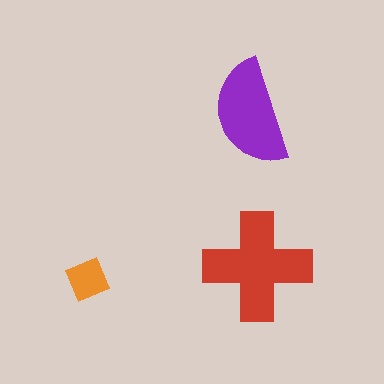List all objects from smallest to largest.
The orange square, the purple semicircle, the red cross.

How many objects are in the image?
There are 3 objects in the image.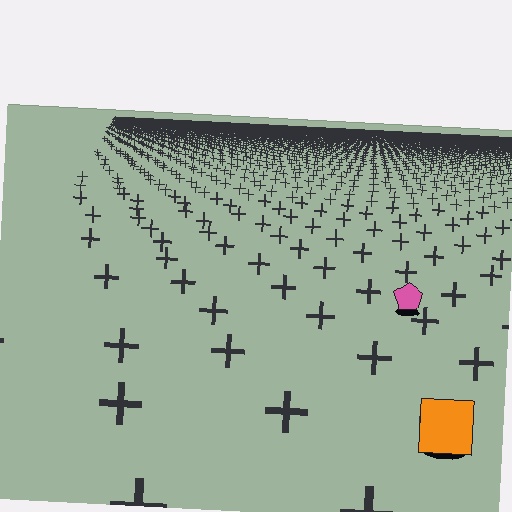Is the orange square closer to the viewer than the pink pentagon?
Yes. The orange square is closer — you can tell from the texture gradient: the ground texture is coarser near it.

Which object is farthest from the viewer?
The pink pentagon is farthest from the viewer. It appears smaller and the ground texture around it is denser.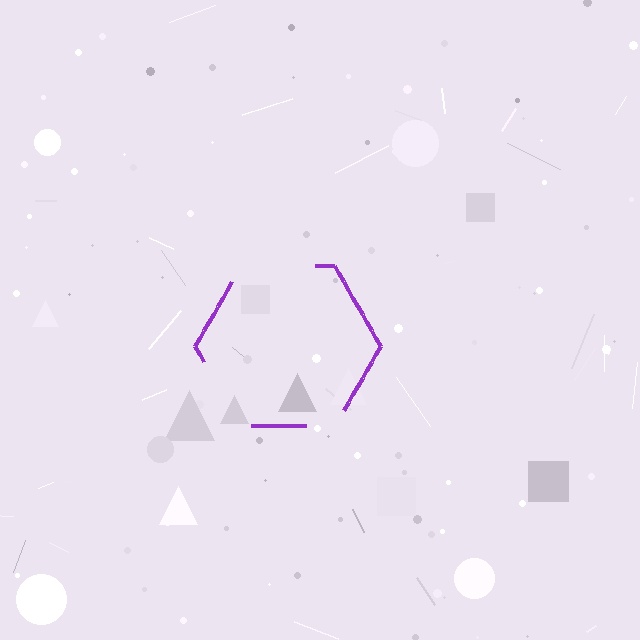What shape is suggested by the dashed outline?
The dashed outline suggests a hexagon.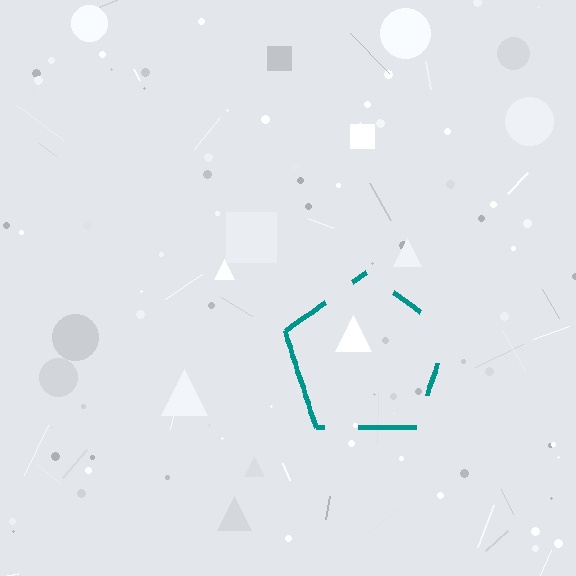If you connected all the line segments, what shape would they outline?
They would outline a pentagon.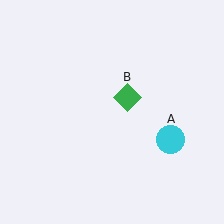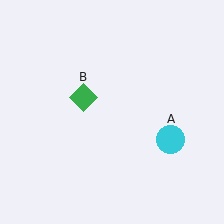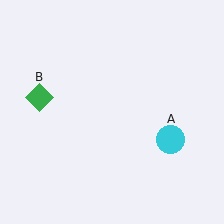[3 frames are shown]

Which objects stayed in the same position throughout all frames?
Cyan circle (object A) remained stationary.